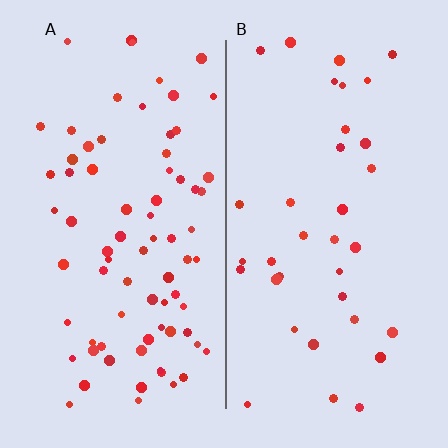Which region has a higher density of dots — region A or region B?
A (the left).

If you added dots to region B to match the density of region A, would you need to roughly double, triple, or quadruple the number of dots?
Approximately double.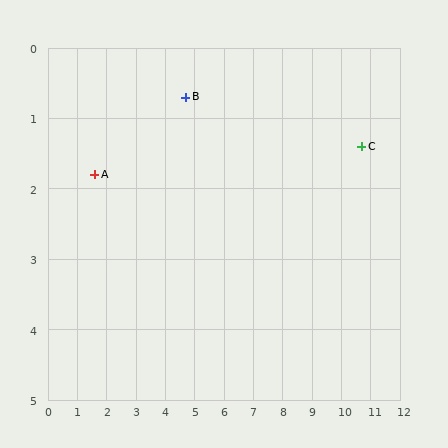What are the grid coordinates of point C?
Point C is at approximately (10.7, 1.4).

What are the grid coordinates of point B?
Point B is at approximately (4.7, 0.7).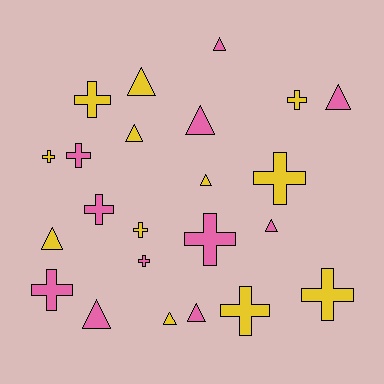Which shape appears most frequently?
Cross, with 12 objects.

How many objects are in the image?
There are 23 objects.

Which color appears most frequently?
Yellow, with 12 objects.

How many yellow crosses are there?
There are 7 yellow crosses.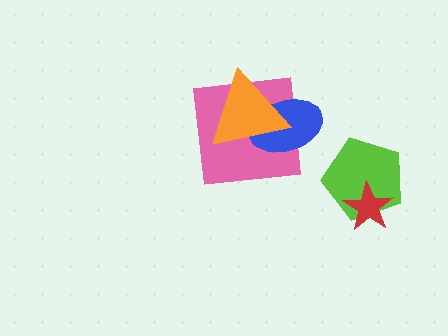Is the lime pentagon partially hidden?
Yes, it is partially covered by another shape.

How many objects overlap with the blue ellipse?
2 objects overlap with the blue ellipse.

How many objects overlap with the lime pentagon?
1 object overlaps with the lime pentagon.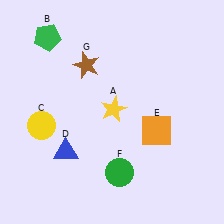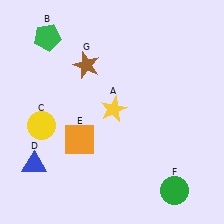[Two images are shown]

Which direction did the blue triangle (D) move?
The blue triangle (D) moved left.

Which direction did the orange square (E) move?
The orange square (E) moved left.